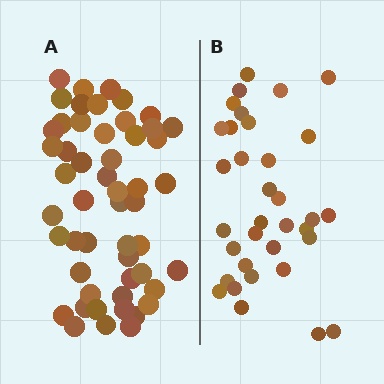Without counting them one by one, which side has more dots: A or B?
Region A (the left region) has more dots.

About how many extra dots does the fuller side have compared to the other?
Region A has approximately 20 more dots than region B.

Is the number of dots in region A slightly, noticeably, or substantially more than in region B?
Region A has substantially more. The ratio is roughly 1.5 to 1.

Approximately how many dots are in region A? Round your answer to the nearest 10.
About 50 dots. (The exact count is 52, which rounds to 50.)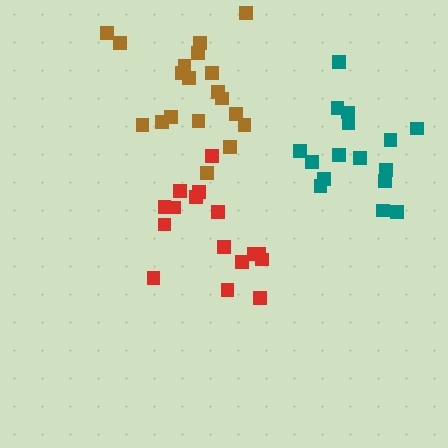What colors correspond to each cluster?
The clusters are colored: teal, red, brown.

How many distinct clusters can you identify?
There are 3 distinct clusters.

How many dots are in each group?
Group 1: 16 dots, Group 2: 16 dots, Group 3: 19 dots (51 total).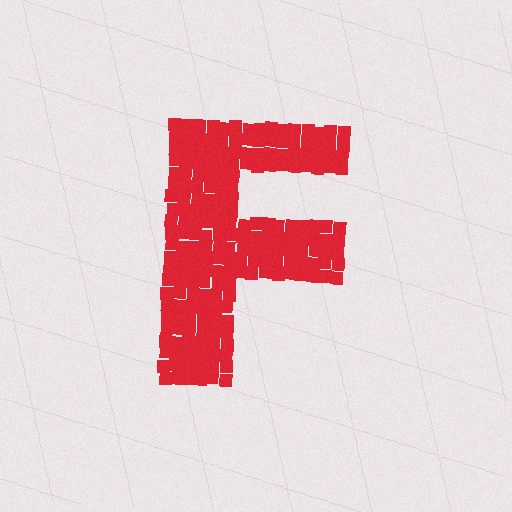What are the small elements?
The small elements are squares.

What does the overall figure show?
The overall figure shows the letter F.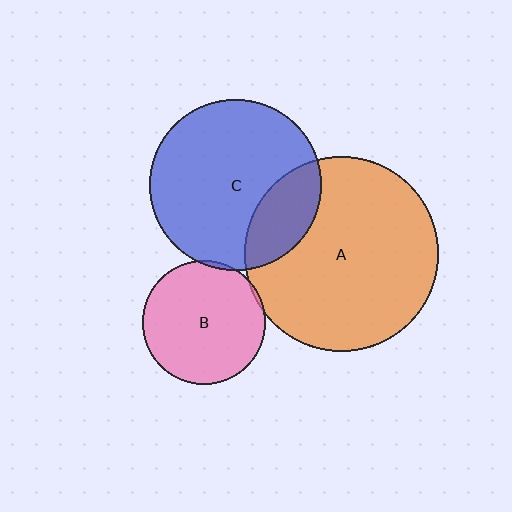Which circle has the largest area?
Circle A (orange).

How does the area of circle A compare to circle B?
Approximately 2.5 times.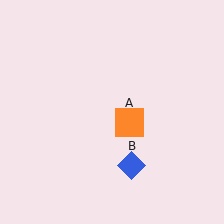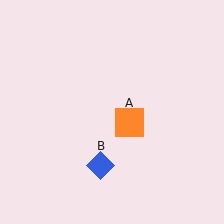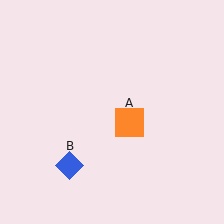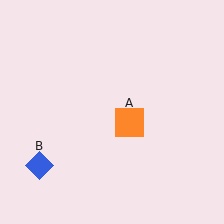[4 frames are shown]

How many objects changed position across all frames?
1 object changed position: blue diamond (object B).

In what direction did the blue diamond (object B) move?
The blue diamond (object B) moved left.